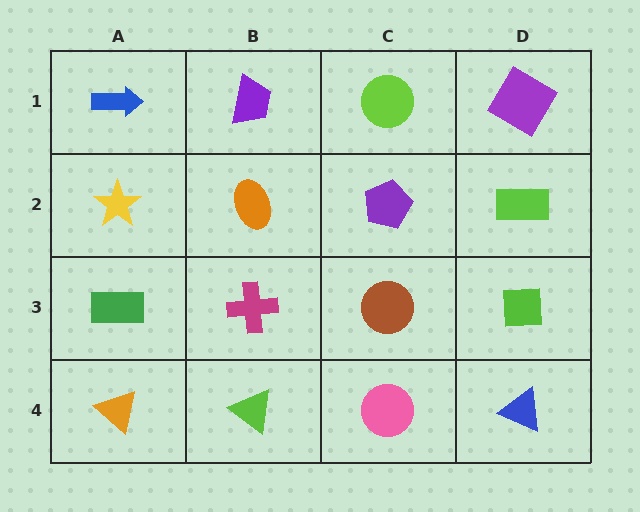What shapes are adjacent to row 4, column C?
A brown circle (row 3, column C), a lime triangle (row 4, column B), a blue triangle (row 4, column D).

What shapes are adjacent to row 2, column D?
A purple diamond (row 1, column D), a lime square (row 3, column D), a purple pentagon (row 2, column C).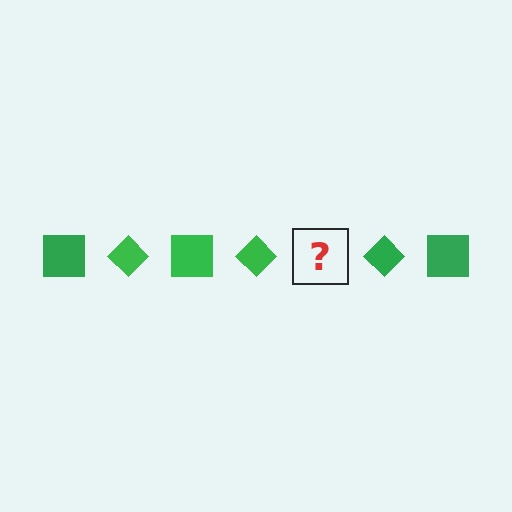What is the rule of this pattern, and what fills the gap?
The rule is that the pattern cycles through square, diamond shapes in green. The gap should be filled with a green square.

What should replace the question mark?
The question mark should be replaced with a green square.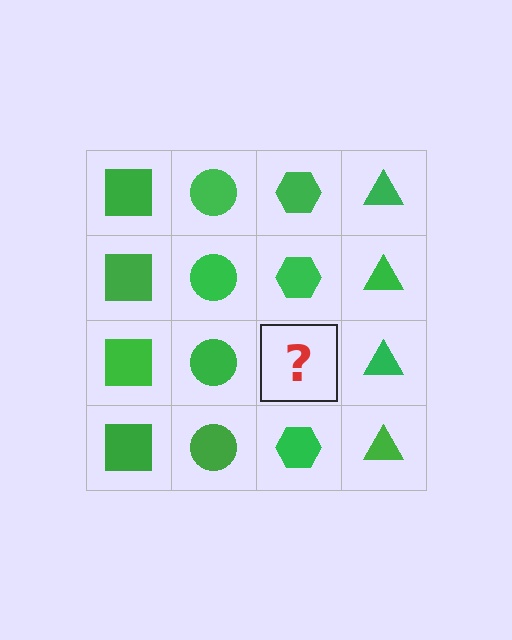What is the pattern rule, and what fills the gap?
The rule is that each column has a consistent shape. The gap should be filled with a green hexagon.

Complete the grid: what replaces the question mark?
The question mark should be replaced with a green hexagon.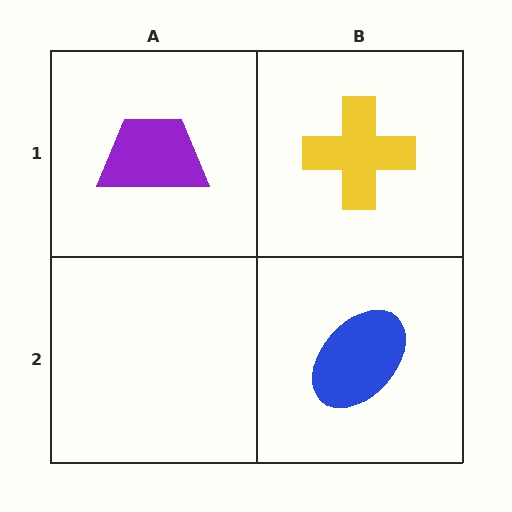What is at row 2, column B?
A blue ellipse.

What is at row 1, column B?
A yellow cross.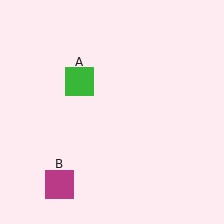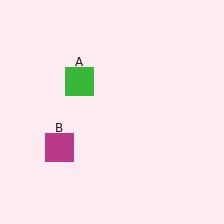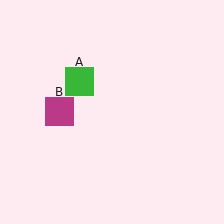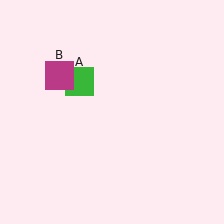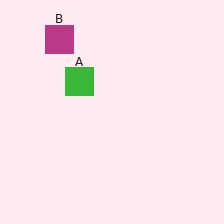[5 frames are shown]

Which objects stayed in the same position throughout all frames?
Green square (object A) remained stationary.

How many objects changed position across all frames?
1 object changed position: magenta square (object B).